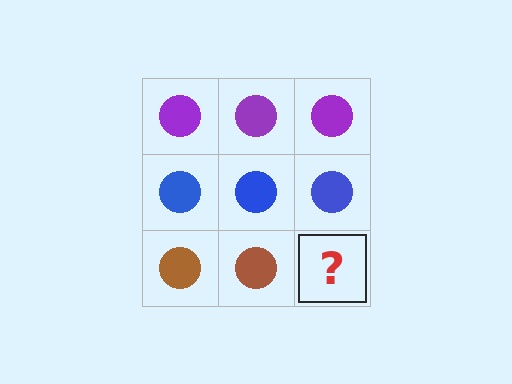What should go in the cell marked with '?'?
The missing cell should contain a brown circle.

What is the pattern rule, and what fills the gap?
The rule is that each row has a consistent color. The gap should be filled with a brown circle.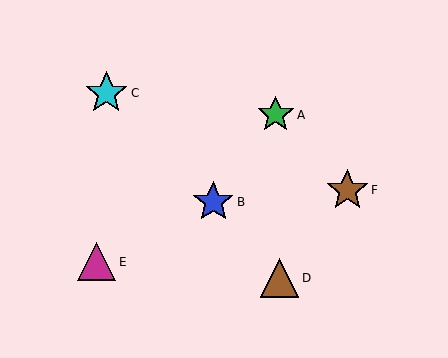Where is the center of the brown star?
The center of the brown star is at (347, 190).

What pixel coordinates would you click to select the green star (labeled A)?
Click at (276, 115) to select the green star A.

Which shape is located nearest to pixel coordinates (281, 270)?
The brown triangle (labeled D) at (280, 278) is nearest to that location.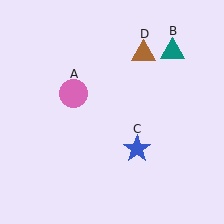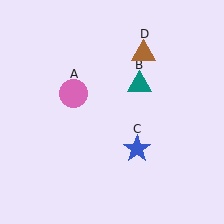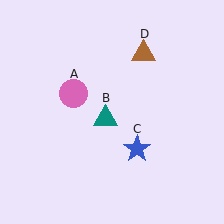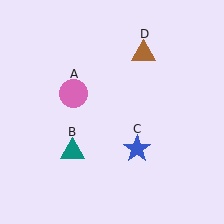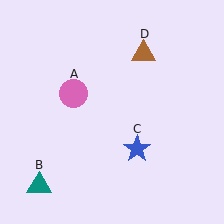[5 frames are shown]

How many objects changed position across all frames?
1 object changed position: teal triangle (object B).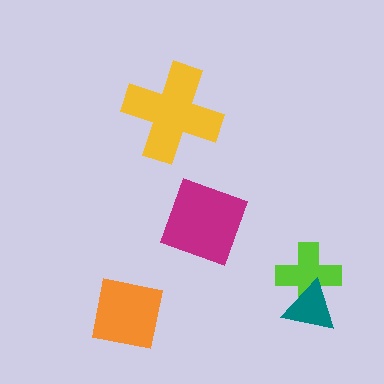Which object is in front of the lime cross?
The teal triangle is in front of the lime cross.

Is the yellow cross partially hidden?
No, no other shape covers it.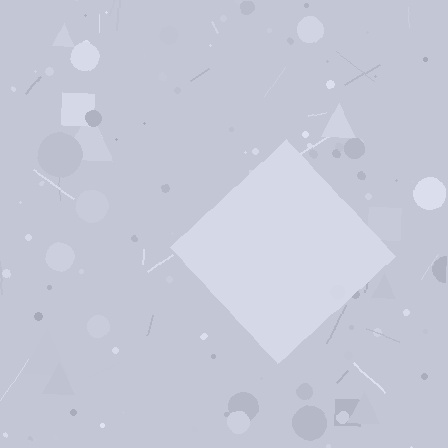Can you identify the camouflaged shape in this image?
The camouflaged shape is a diamond.